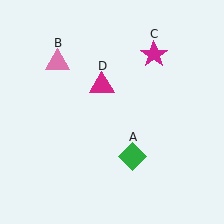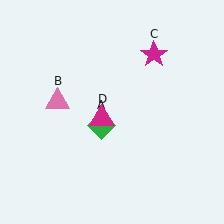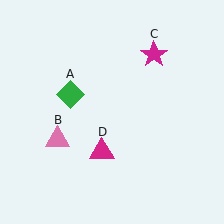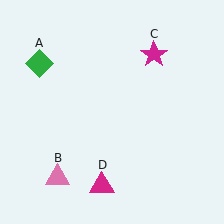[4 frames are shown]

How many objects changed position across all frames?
3 objects changed position: green diamond (object A), pink triangle (object B), magenta triangle (object D).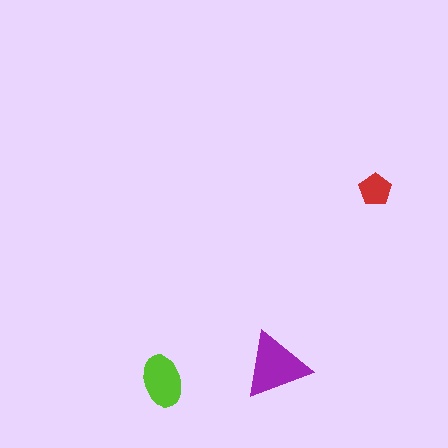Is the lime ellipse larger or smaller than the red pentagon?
Larger.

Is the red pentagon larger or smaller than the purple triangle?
Smaller.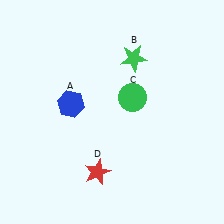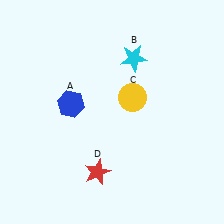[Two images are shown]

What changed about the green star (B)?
In Image 1, B is green. In Image 2, it changed to cyan.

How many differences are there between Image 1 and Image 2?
There are 2 differences between the two images.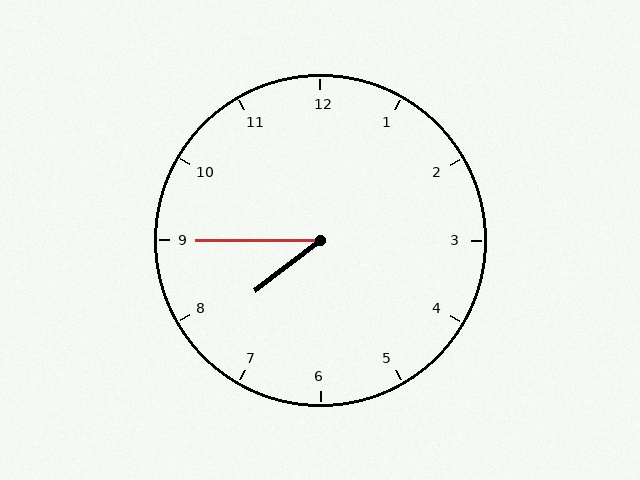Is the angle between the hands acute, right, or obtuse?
It is acute.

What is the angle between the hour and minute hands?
Approximately 38 degrees.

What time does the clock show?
7:45.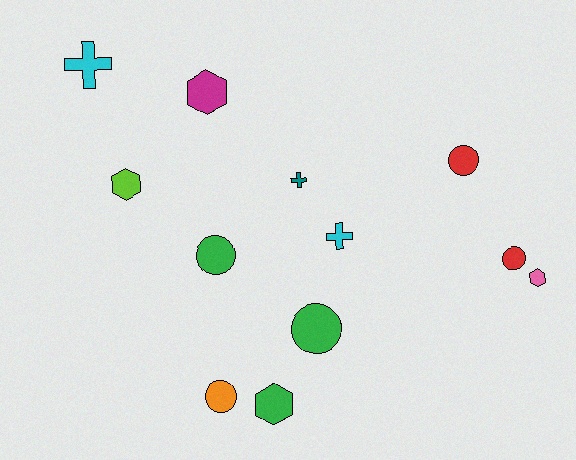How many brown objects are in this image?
There are no brown objects.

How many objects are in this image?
There are 12 objects.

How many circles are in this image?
There are 5 circles.